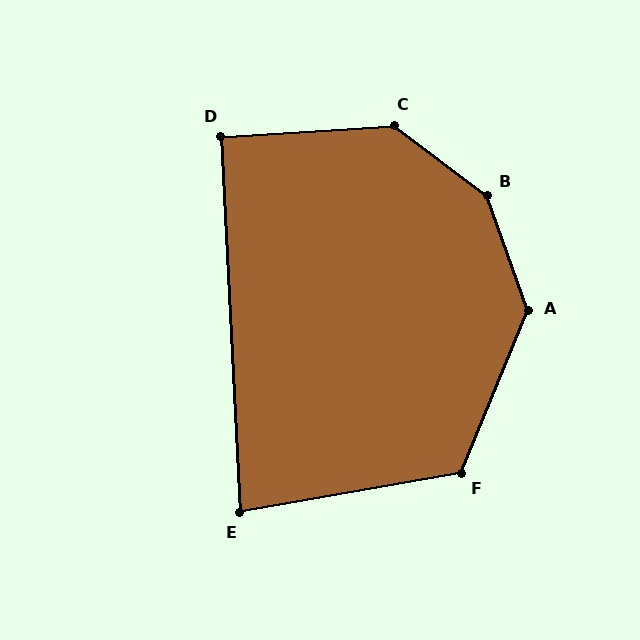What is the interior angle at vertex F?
Approximately 122 degrees (obtuse).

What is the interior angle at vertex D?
Approximately 91 degrees (approximately right).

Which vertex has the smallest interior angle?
E, at approximately 83 degrees.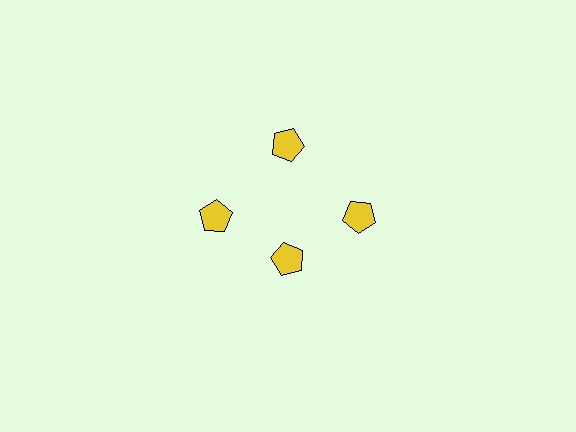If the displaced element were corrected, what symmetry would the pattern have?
It would have 4-fold rotational symmetry — the pattern would map onto itself every 90 degrees.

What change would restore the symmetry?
The symmetry would be restored by moving it outward, back onto the ring so that all 4 pentagons sit at equal angles and equal distance from the center.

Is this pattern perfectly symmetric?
No. The 4 yellow pentagons are arranged in a ring, but one element near the 6 o'clock position is pulled inward toward the center, breaking the 4-fold rotational symmetry.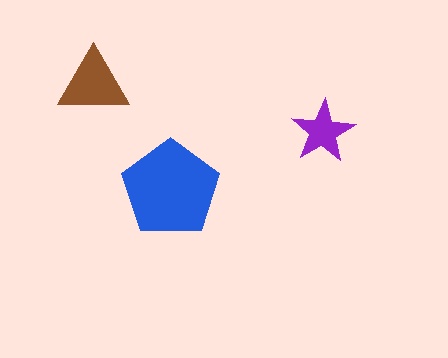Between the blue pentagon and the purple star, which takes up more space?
The blue pentagon.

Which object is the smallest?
The purple star.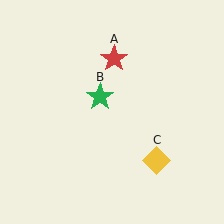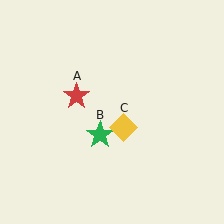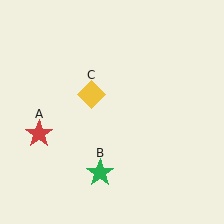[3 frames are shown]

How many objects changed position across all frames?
3 objects changed position: red star (object A), green star (object B), yellow diamond (object C).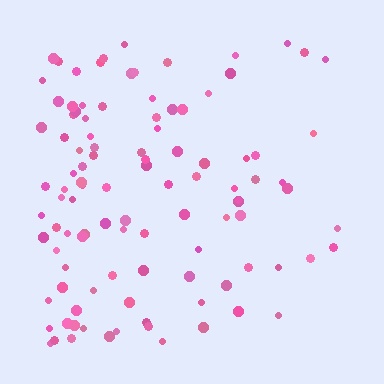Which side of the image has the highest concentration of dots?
The left.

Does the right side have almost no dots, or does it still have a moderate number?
Still a moderate number, just noticeably fewer than the left.